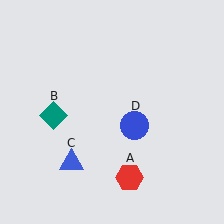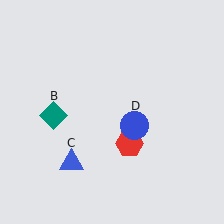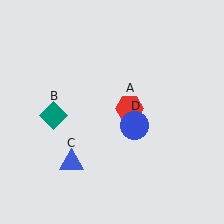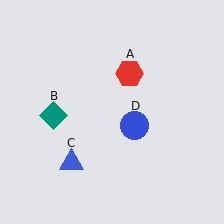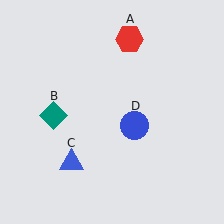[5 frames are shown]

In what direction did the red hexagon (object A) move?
The red hexagon (object A) moved up.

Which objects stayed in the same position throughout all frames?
Teal diamond (object B) and blue triangle (object C) and blue circle (object D) remained stationary.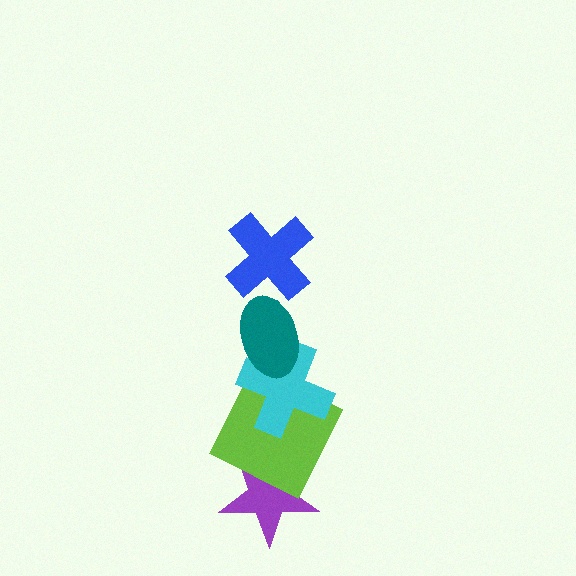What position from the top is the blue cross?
The blue cross is 1st from the top.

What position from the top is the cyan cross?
The cyan cross is 3rd from the top.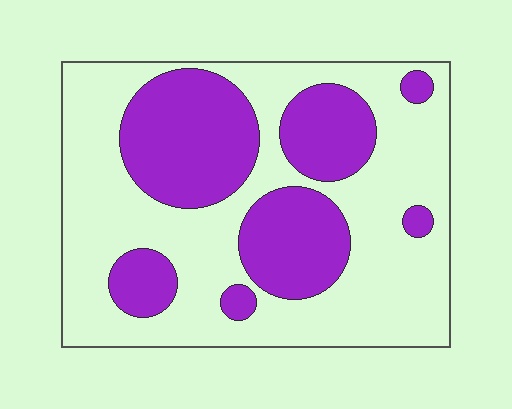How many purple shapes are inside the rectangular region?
7.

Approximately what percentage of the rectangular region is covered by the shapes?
Approximately 35%.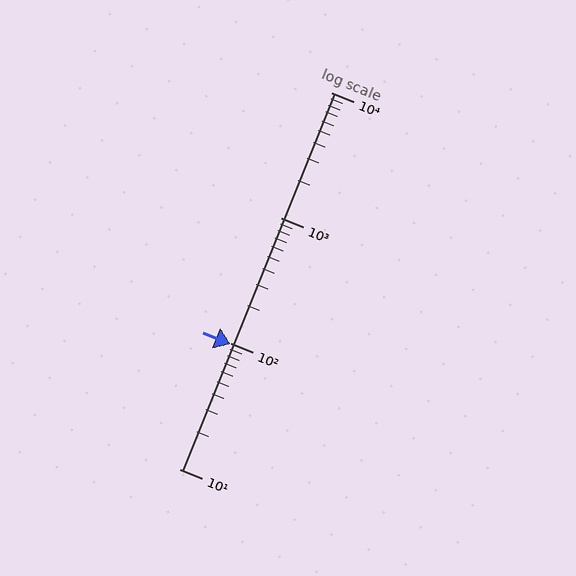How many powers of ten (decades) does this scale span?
The scale spans 3 decades, from 10 to 10000.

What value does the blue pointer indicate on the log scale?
The pointer indicates approximately 99.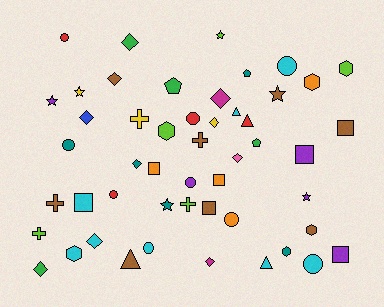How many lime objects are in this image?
There are 5 lime objects.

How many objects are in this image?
There are 50 objects.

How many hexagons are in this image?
There are 6 hexagons.